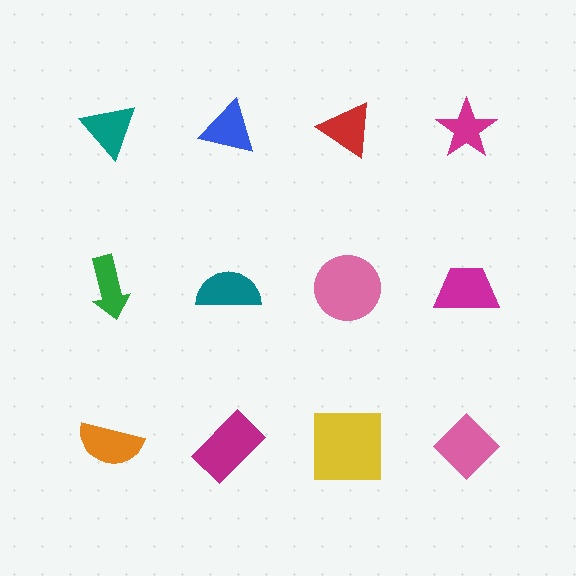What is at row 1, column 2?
A blue triangle.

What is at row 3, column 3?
A yellow square.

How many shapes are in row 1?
4 shapes.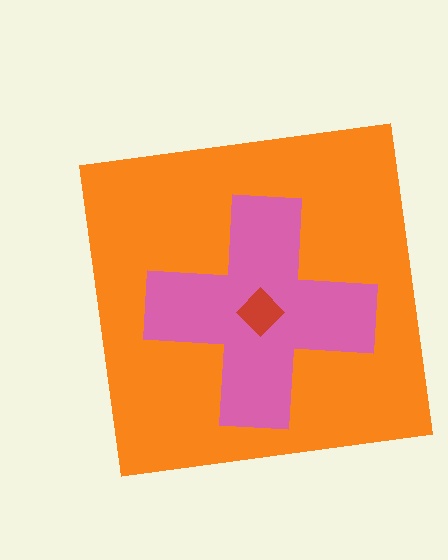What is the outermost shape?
The orange square.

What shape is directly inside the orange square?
The pink cross.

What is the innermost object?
The red diamond.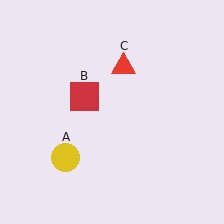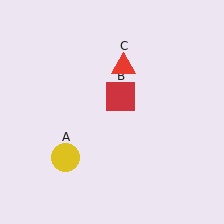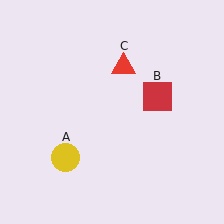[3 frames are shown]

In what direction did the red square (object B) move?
The red square (object B) moved right.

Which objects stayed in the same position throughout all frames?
Yellow circle (object A) and red triangle (object C) remained stationary.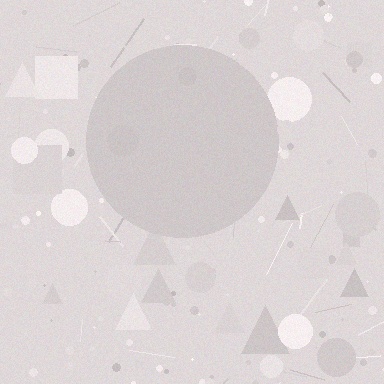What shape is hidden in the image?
A circle is hidden in the image.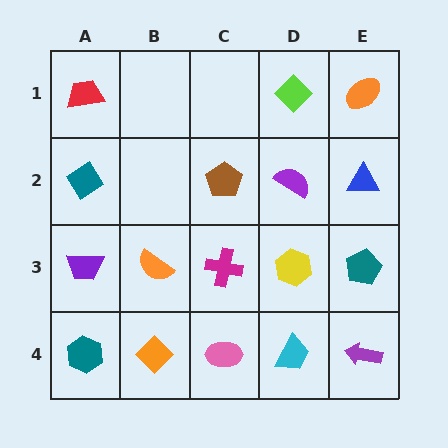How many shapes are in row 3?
5 shapes.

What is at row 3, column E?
A teal pentagon.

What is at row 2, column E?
A blue triangle.